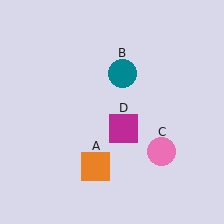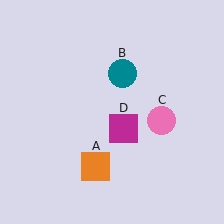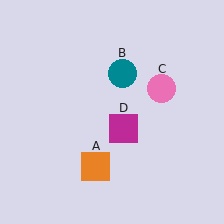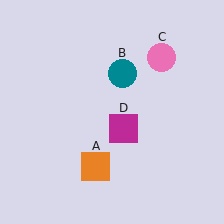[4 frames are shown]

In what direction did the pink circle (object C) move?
The pink circle (object C) moved up.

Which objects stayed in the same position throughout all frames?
Orange square (object A) and teal circle (object B) and magenta square (object D) remained stationary.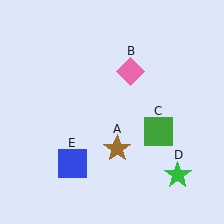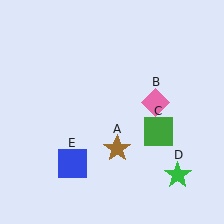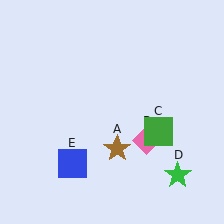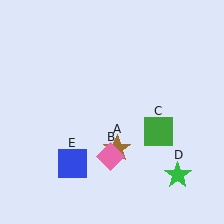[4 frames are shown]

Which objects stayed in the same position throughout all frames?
Brown star (object A) and green square (object C) and green star (object D) and blue square (object E) remained stationary.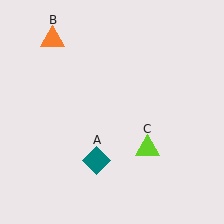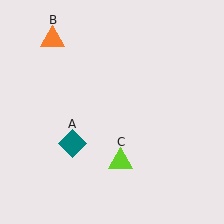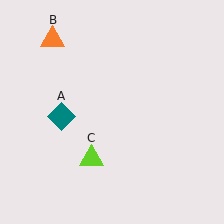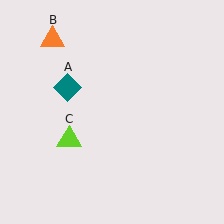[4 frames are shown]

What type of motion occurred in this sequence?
The teal diamond (object A), lime triangle (object C) rotated clockwise around the center of the scene.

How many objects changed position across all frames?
2 objects changed position: teal diamond (object A), lime triangle (object C).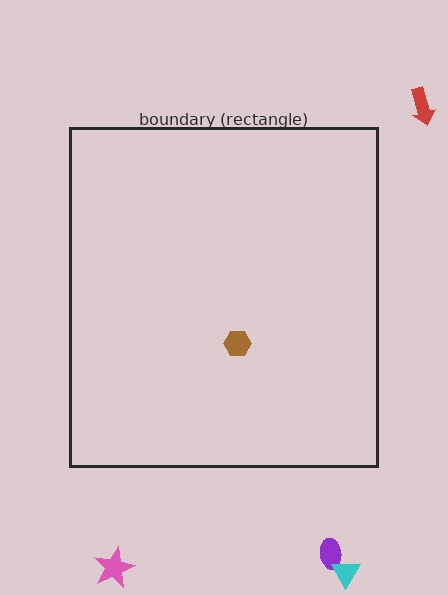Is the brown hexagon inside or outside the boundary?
Inside.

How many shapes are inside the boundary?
1 inside, 4 outside.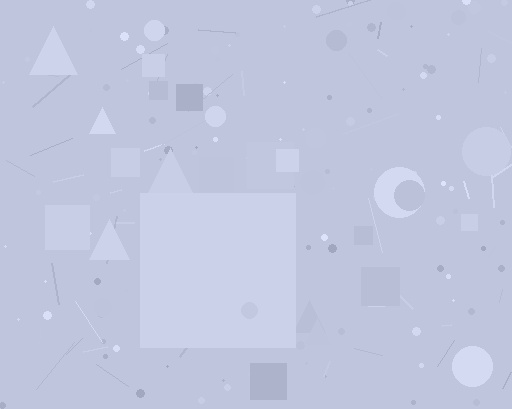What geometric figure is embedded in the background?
A square is embedded in the background.